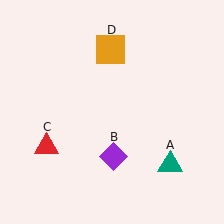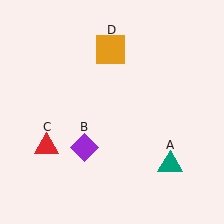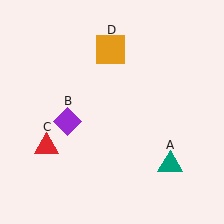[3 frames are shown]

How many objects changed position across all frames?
1 object changed position: purple diamond (object B).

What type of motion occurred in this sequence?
The purple diamond (object B) rotated clockwise around the center of the scene.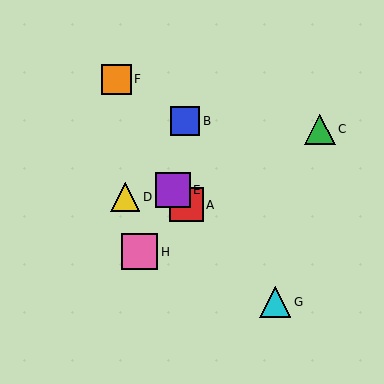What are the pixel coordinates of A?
Object A is at (186, 205).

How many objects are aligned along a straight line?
3 objects (A, E, G) are aligned along a straight line.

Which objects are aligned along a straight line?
Objects A, E, G are aligned along a straight line.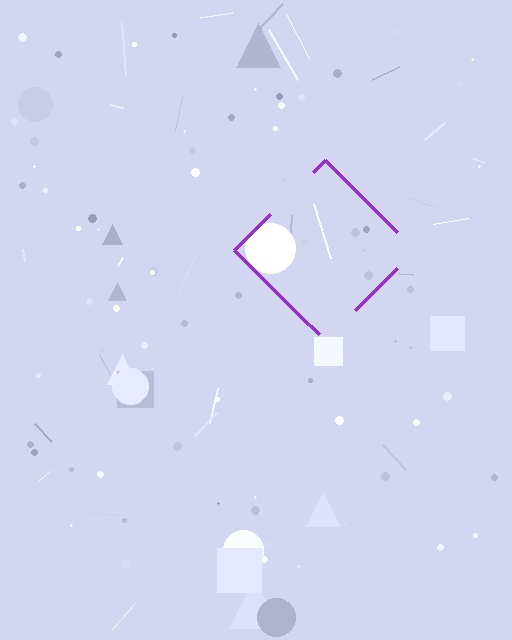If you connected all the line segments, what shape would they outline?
They would outline a diamond.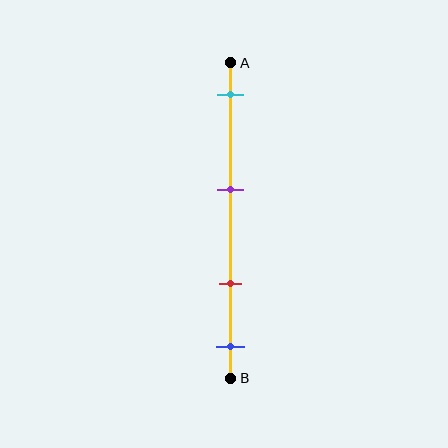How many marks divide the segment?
There are 4 marks dividing the segment.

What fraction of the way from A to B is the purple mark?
The purple mark is approximately 40% (0.4) of the way from A to B.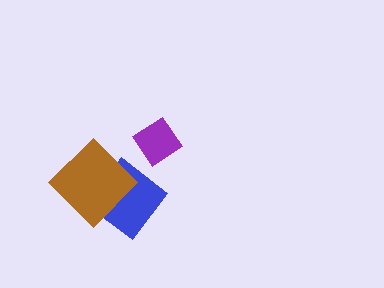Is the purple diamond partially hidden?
No, no other shape covers it.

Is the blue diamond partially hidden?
Yes, it is partially covered by another shape.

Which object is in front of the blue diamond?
The brown diamond is in front of the blue diamond.